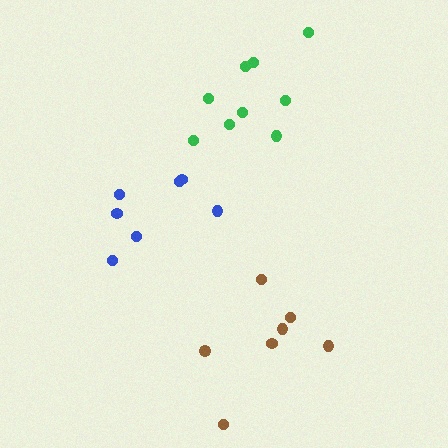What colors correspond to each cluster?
The clusters are colored: green, blue, brown.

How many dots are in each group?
Group 1: 9 dots, Group 2: 7 dots, Group 3: 7 dots (23 total).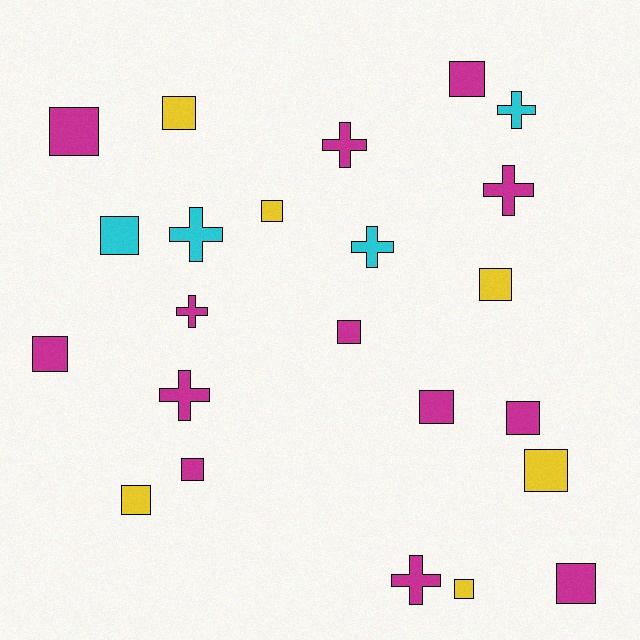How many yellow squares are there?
There are 6 yellow squares.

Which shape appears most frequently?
Square, with 15 objects.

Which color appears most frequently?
Magenta, with 13 objects.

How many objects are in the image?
There are 23 objects.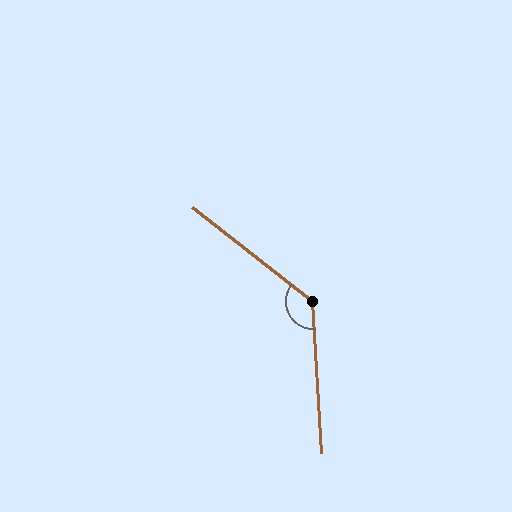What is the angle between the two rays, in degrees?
Approximately 131 degrees.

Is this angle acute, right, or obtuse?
It is obtuse.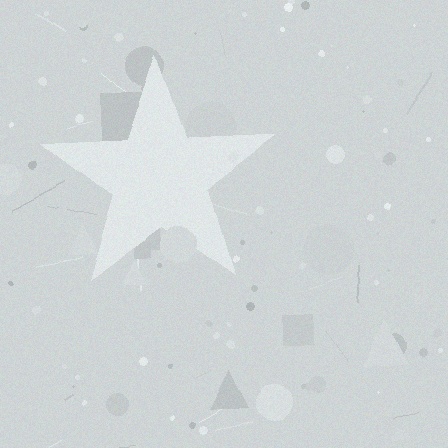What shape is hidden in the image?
A star is hidden in the image.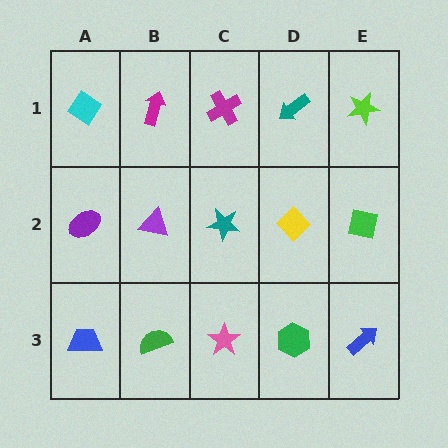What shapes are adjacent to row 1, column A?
A purple ellipse (row 2, column A), a magenta arrow (row 1, column B).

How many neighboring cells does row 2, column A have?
3.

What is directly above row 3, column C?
A teal star.